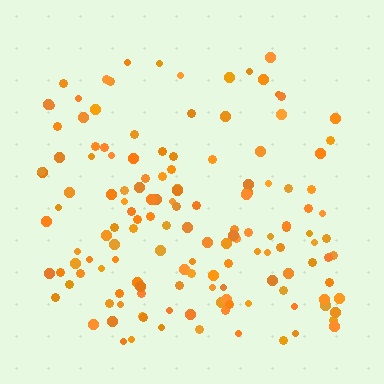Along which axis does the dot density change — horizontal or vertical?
Vertical.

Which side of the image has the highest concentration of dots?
The bottom.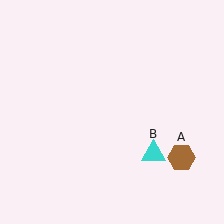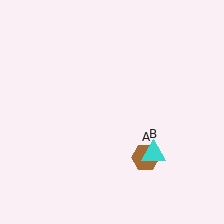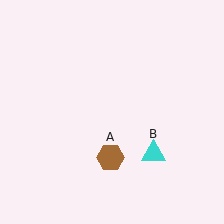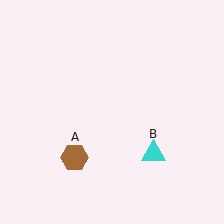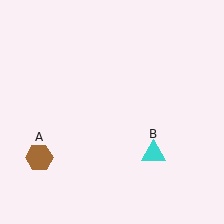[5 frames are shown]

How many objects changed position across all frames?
1 object changed position: brown hexagon (object A).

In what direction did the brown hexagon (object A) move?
The brown hexagon (object A) moved left.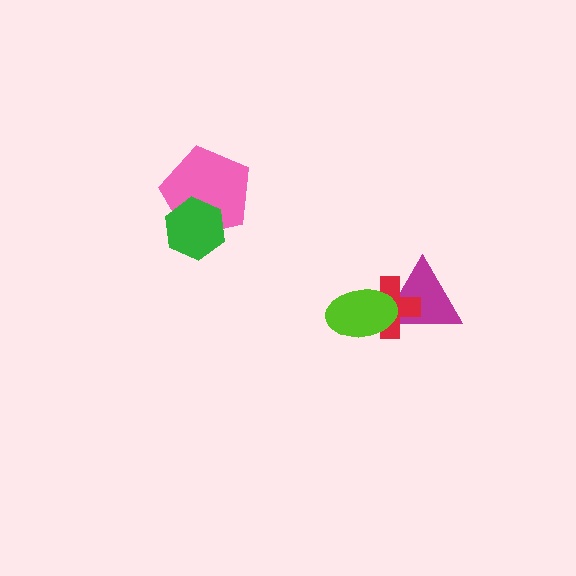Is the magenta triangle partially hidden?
Yes, it is partially covered by another shape.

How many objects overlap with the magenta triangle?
2 objects overlap with the magenta triangle.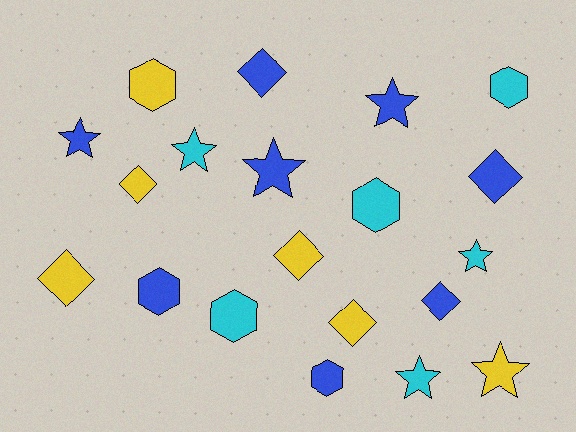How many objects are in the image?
There are 20 objects.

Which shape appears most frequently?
Diamond, with 7 objects.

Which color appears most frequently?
Blue, with 8 objects.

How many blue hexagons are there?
There are 2 blue hexagons.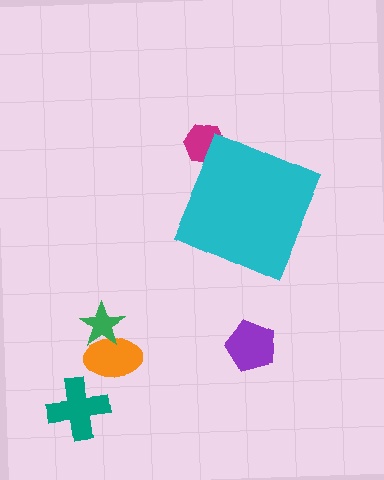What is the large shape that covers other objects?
A cyan diamond.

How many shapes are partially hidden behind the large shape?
1 shape is partially hidden.